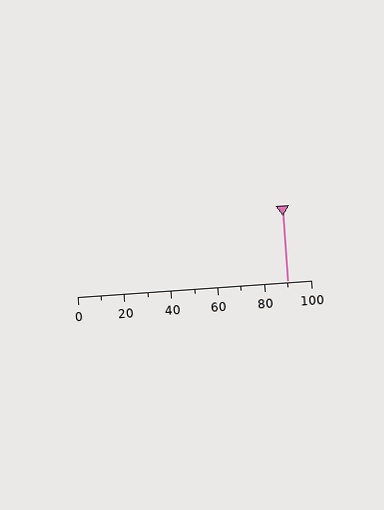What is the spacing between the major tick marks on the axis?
The major ticks are spaced 20 apart.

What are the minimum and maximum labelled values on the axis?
The axis runs from 0 to 100.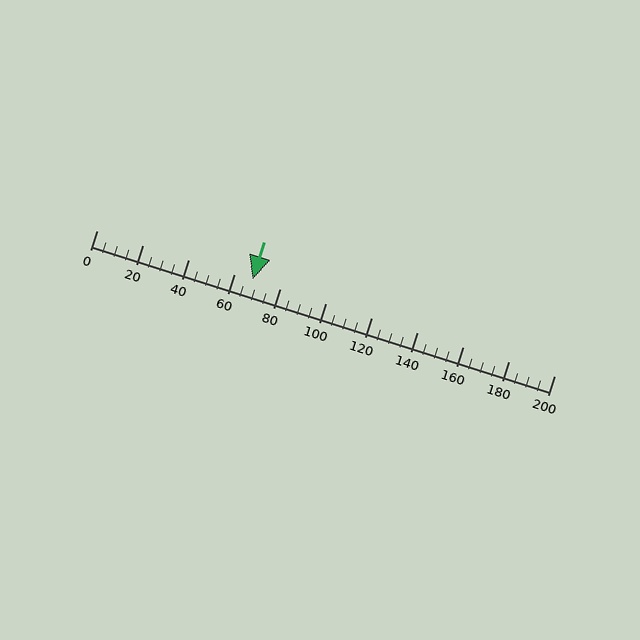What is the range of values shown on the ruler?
The ruler shows values from 0 to 200.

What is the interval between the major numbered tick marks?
The major tick marks are spaced 20 units apart.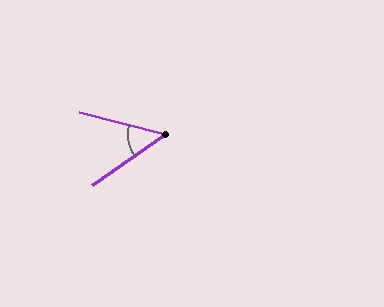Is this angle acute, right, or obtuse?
It is acute.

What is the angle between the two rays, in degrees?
Approximately 49 degrees.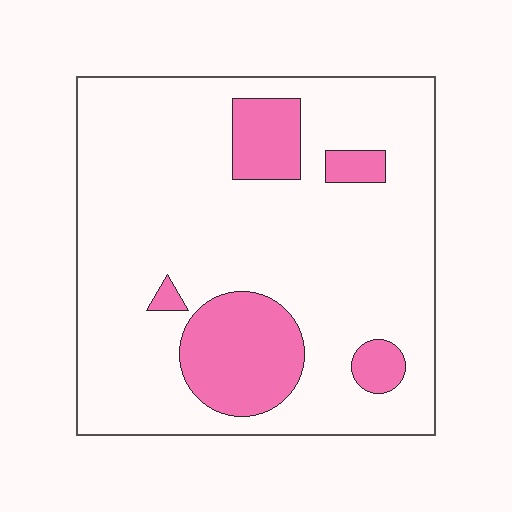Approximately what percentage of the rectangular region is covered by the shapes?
Approximately 20%.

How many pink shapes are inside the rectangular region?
5.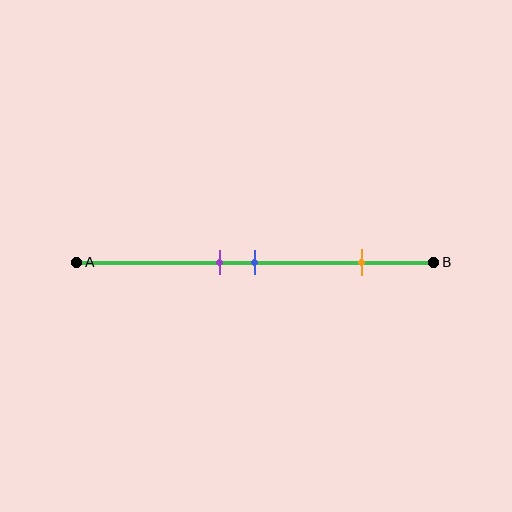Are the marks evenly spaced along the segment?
No, the marks are not evenly spaced.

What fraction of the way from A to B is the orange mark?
The orange mark is approximately 80% (0.8) of the way from A to B.